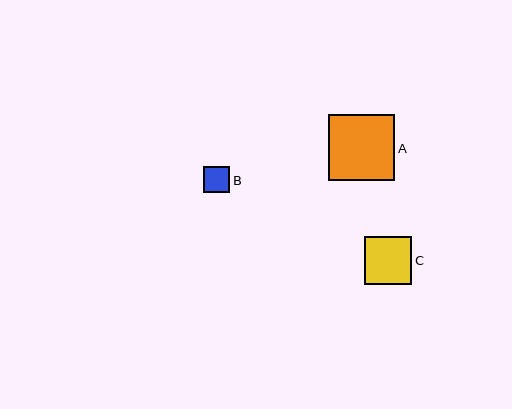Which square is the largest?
Square A is the largest with a size of approximately 66 pixels.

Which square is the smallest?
Square B is the smallest with a size of approximately 26 pixels.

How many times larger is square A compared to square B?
Square A is approximately 2.6 times the size of square B.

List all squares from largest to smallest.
From largest to smallest: A, C, B.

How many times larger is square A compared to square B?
Square A is approximately 2.6 times the size of square B.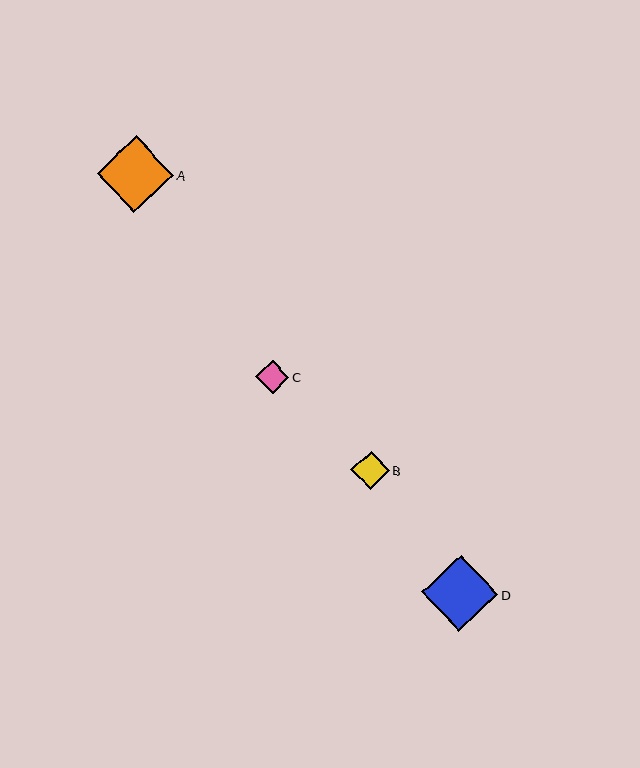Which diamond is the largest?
Diamond A is the largest with a size of approximately 77 pixels.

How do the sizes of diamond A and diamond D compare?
Diamond A and diamond D are approximately the same size.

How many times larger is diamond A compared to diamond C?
Diamond A is approximately 2.3 times the size of diamond C.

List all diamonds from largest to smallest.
From largest to smallest: A, D, B, C.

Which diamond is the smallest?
Diamond C is the smallest with a size of approximately 34 pixels.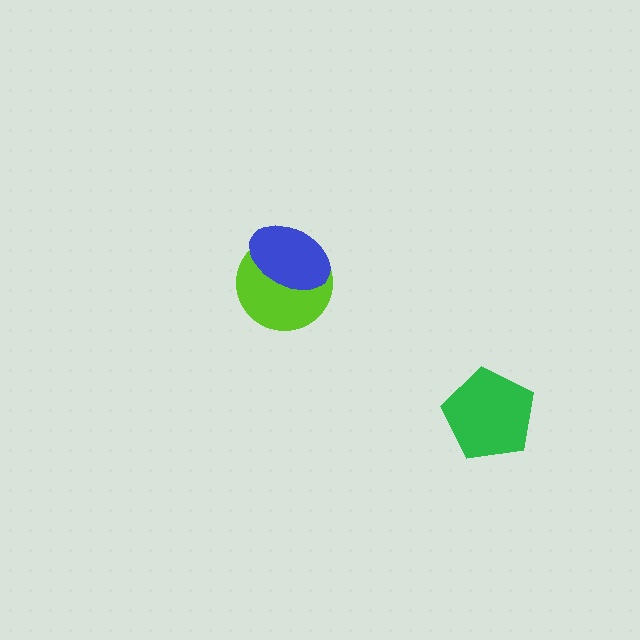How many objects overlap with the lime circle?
1 object overlaps with the lime circle.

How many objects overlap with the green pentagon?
0 objects overlap with the green pentagon.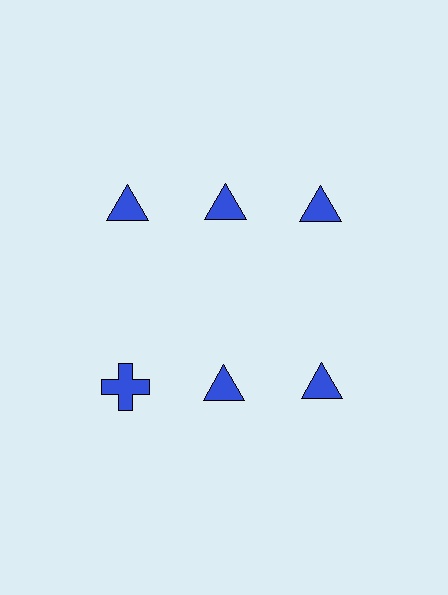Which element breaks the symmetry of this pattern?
The blue cross in the second row, leftmost column breaks the symmetry. All other shapes are blue triangles.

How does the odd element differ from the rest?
It has a different shape: cross instead of triangle.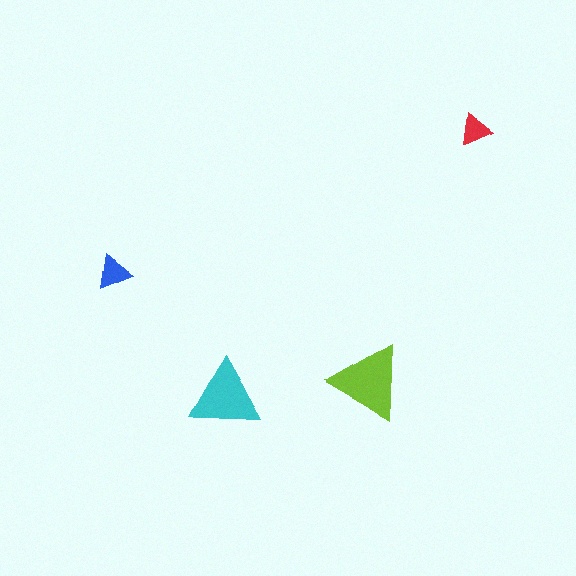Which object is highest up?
The red triangle is topmost.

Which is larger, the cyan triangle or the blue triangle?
The cyan one.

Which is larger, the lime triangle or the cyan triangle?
The lime one.